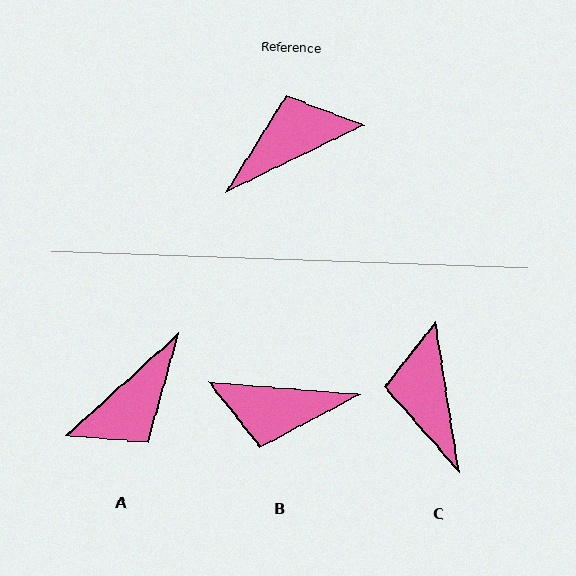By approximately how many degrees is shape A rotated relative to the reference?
Approximately 164 degrees clockwise.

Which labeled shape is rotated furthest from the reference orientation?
A, about 164 degrees away.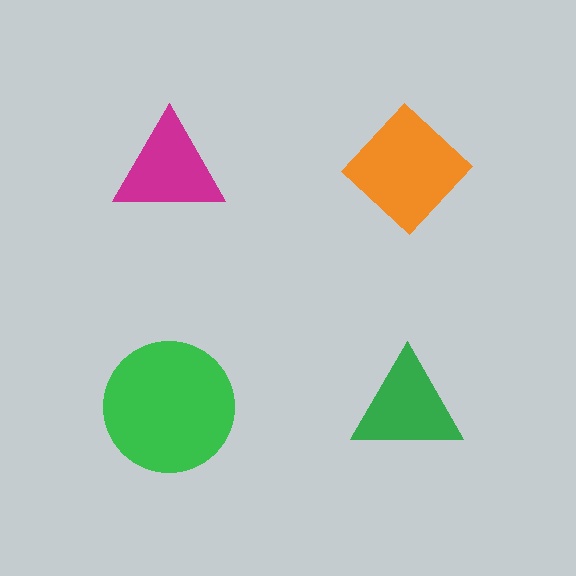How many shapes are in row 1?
2 shapes.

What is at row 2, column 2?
A green triangle.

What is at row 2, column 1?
A green circle.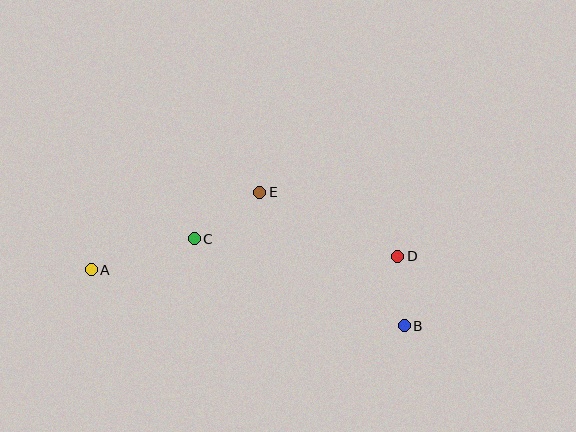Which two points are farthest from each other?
Points A and B are farthest from each other.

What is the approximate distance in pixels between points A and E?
The distance between A and E is approximately 186 pixels.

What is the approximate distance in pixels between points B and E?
The distance between B and E is approximately 197 pixels.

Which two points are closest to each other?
Points B and D are closest to each other.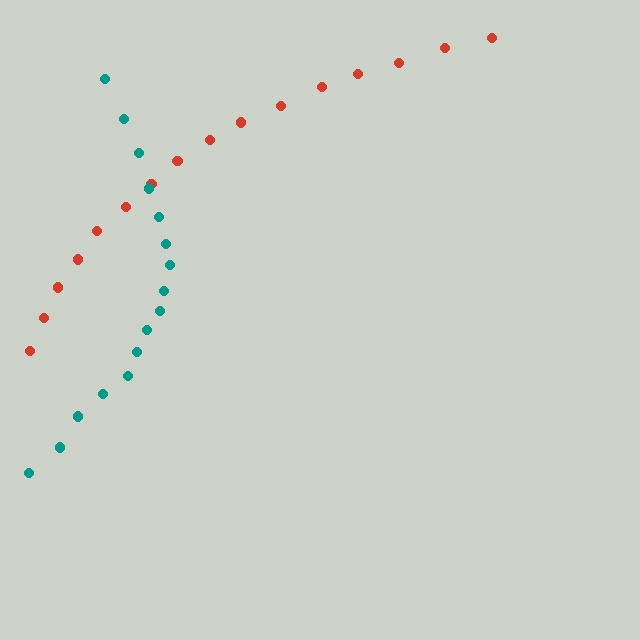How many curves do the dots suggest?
There are 2 distinct paths.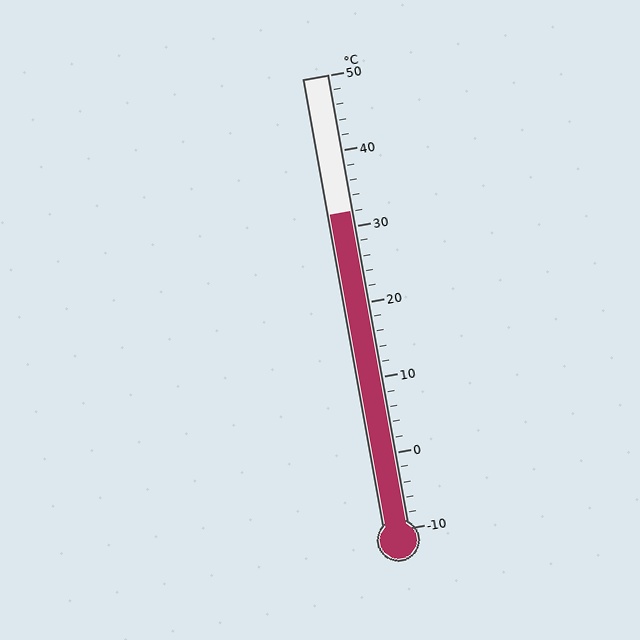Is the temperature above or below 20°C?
The temperature is above 20°C.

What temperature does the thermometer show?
The thermometer shows approximately 32°C.